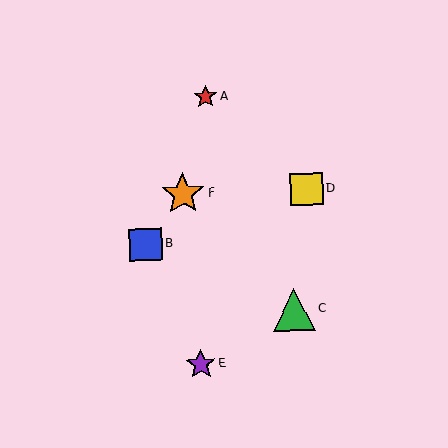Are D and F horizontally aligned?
Yes, both are at y≈189.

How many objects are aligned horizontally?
2 objects (D, F) are aligned horizontally.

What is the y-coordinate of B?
Object B is at y≈244.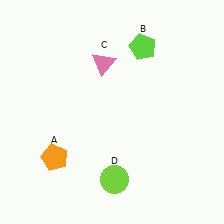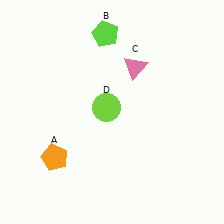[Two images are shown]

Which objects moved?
The objects that moved are: the lime pentagon (B), the pink triangle (C), the lime circle (D).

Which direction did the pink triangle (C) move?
The pink triangle (C) moved right.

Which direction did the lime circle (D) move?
The lime circle (D) moved up.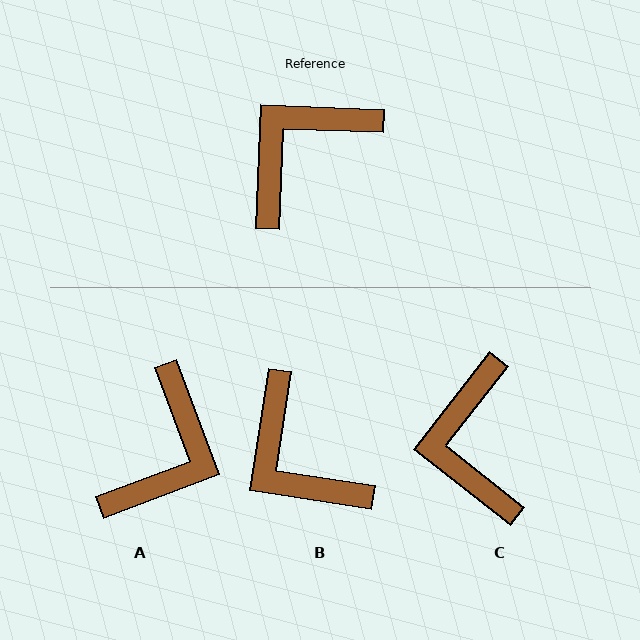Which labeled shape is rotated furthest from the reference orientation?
A, about 157 degrees away.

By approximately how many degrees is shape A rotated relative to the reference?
Approximately 157 degrees clockwise.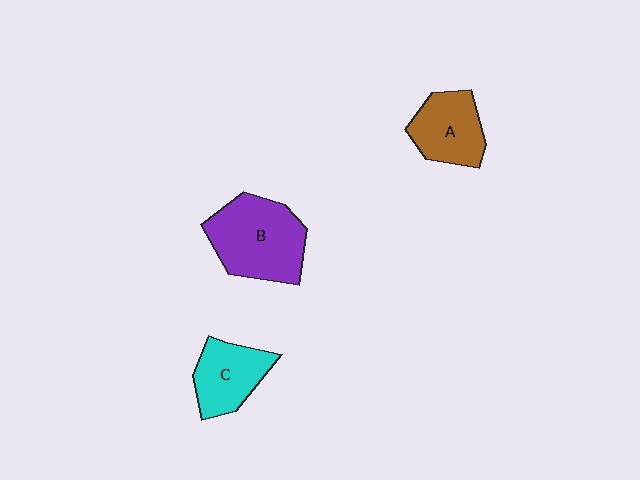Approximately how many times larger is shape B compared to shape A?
Approximately 1.5 times.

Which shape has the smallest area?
Shape C (cyan).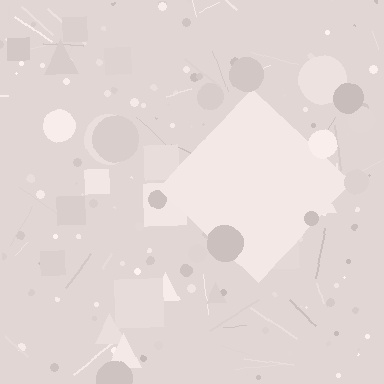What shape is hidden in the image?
A diamond is hidden in the image.